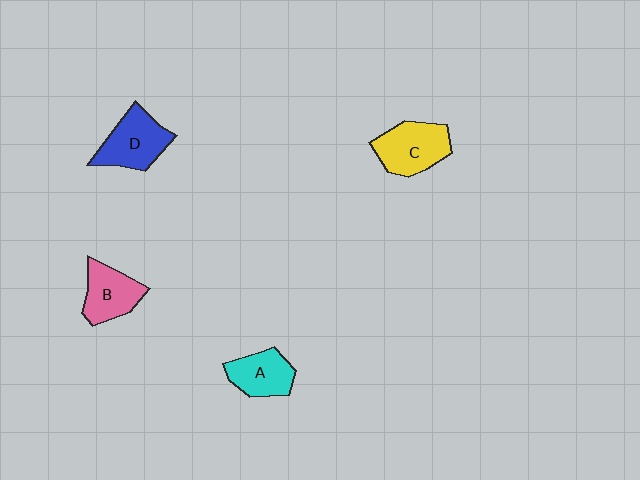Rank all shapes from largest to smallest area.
From largest to smallest: C (yellow), D (blue), B (pink), A (cyan).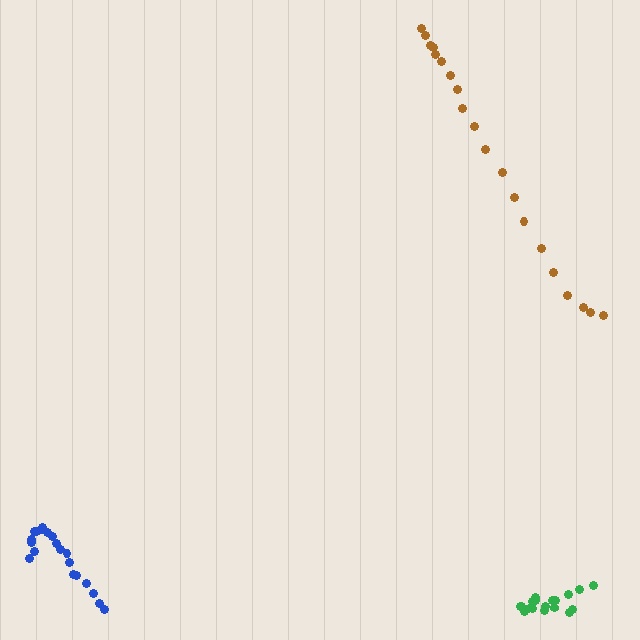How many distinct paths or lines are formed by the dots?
There are 3 distinct paths.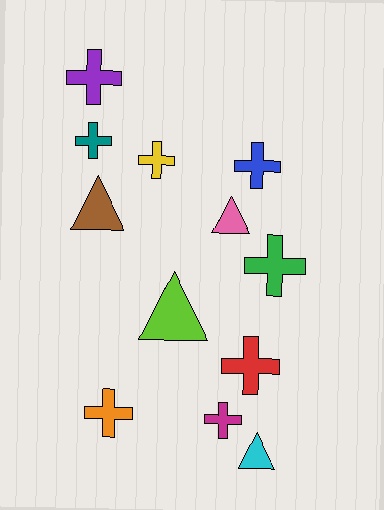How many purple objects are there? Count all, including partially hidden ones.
There is 1 purple object.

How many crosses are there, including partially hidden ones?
There are 8 crosses.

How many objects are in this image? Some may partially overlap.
There are 12 objects.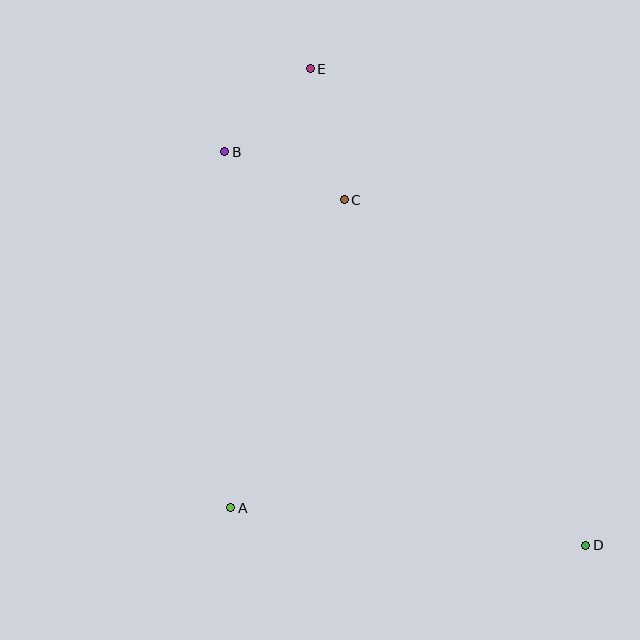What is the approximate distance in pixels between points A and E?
The distance between A and E is approximately 446 pixels.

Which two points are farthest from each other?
Points D and E are farthest from each other.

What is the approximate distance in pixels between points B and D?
The distance between B and D is approximately 534 pixels.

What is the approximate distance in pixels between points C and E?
The distance between C and E is approximately 135 pixels.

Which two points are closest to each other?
Points B and E are closest to each other.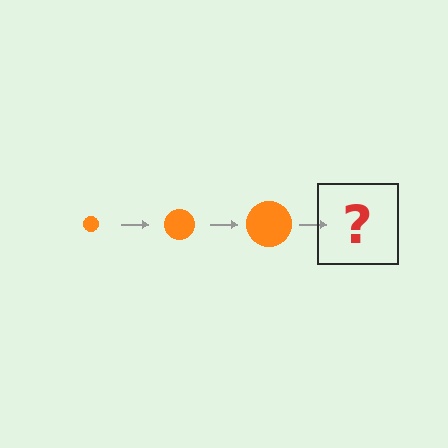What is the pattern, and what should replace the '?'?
The pattern is that the circle gets progressively larger each step. The '?' should be an orange circle, larger than the previous one.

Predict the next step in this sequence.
The next step is an orange circle, larger than the previous one.